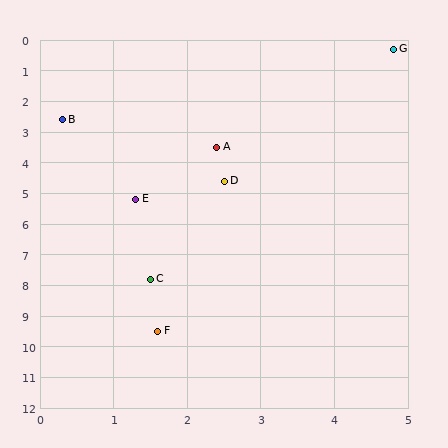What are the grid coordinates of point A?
Point A is at approximately (2.4, 3.5).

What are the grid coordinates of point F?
Point F is at approximately (1.6, 9.5).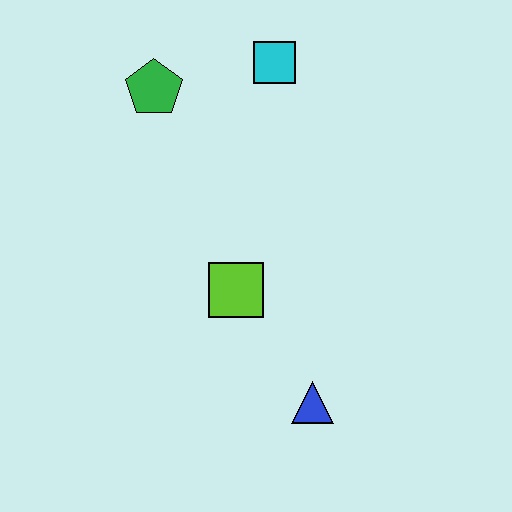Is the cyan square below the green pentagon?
No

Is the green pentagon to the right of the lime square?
No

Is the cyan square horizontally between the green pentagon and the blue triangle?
Yes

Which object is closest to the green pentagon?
The cyan square is closest to the green pentagon.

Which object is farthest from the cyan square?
The blue triangle is farthest from the cyan square.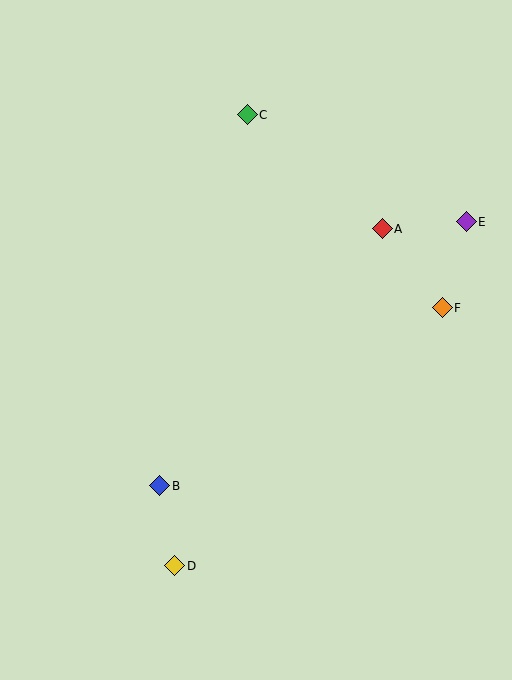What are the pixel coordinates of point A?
Point A is at (382, 229).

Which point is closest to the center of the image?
Point A at (382, 229) is closest to the center.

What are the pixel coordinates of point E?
Point E is at (466, 222).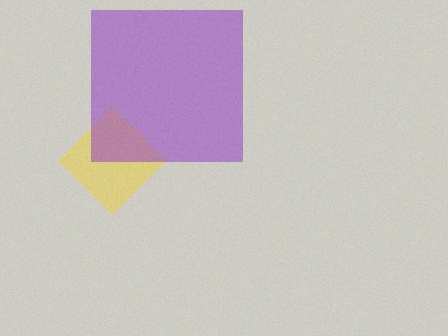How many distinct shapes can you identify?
There are 2 distinct shapes: a yellow diamond, a purple square.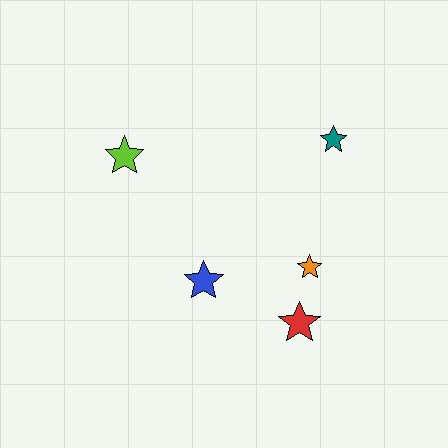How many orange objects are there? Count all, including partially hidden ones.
There is 1 orange object.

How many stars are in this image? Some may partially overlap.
There are 5 stars.